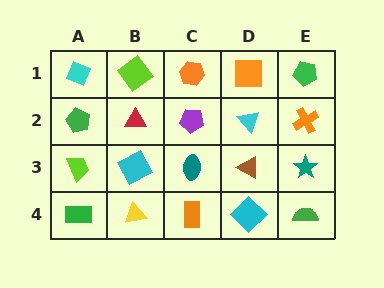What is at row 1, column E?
A green pentagon.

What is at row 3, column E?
A teal star.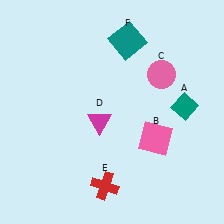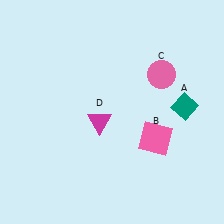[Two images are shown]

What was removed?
The red cross (E), the teal square (F) were removed in Image 2.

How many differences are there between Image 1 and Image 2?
There are 2 differences between the two images.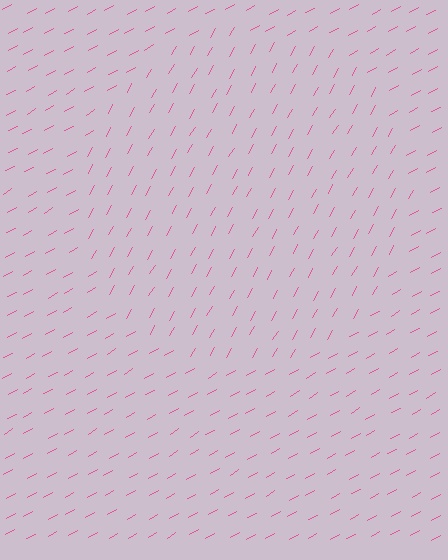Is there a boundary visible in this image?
Yes, there is a texture boundary formed by a change in line orientation.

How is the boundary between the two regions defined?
The boundary is defined purely by a change in line orientation (approximately 31 degrees difference). All lines are the same color and thickness.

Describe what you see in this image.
The image is filled with small pink line segments. A circle region in the image has lines oriented differently from the surrounding lines, creating a visible texture boundary.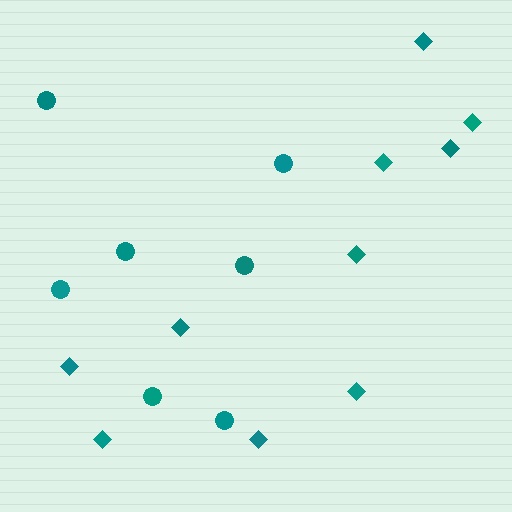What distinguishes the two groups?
There are 2 groups: one group of diamonds (10) and one group of circles (7).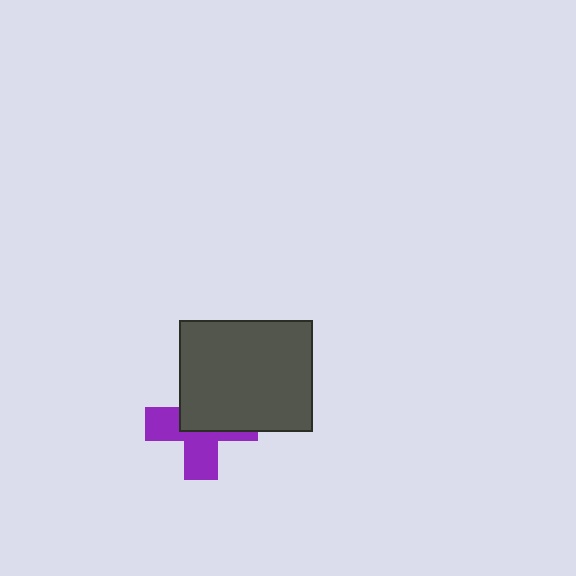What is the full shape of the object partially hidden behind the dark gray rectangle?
The partially hidden object is a purple cross.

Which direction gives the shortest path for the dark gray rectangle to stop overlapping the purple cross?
Moving toward the upper-right gives the shortest separation.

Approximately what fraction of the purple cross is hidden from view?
Roughly 50% of the purple cross is hidden behind the dark gray rectangle.